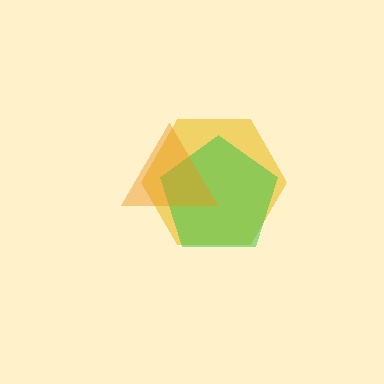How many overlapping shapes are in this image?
There are 3 overlapping shapes in the image.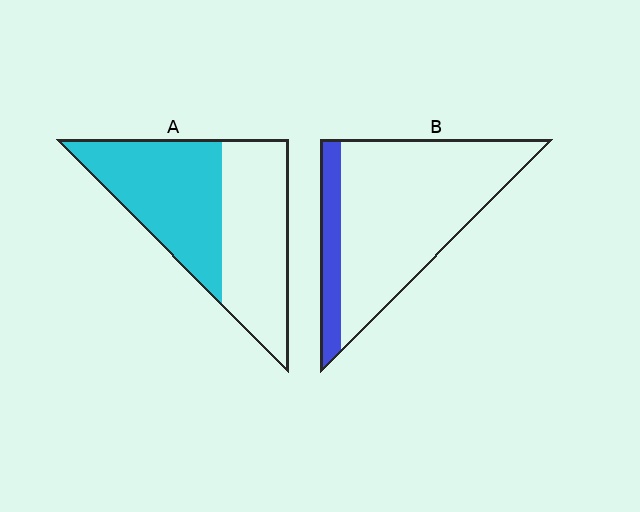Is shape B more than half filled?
No.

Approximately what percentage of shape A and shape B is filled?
A is approximately 50% and B is approximately 15%.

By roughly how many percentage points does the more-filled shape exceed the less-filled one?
By roughly 35 percentage points (A over B).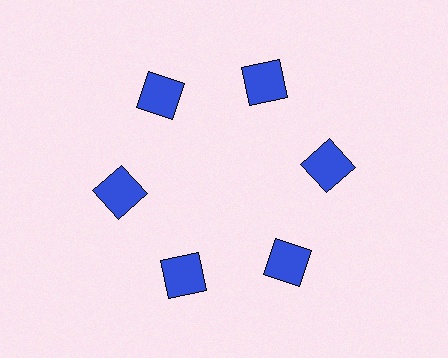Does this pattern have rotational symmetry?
Yes, this pattern has 6-fold rotational symmetry. It looks the same after rotating 60 degrees around the center.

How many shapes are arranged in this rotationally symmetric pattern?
There are 6 shapes, arranged in 6 groups of 1.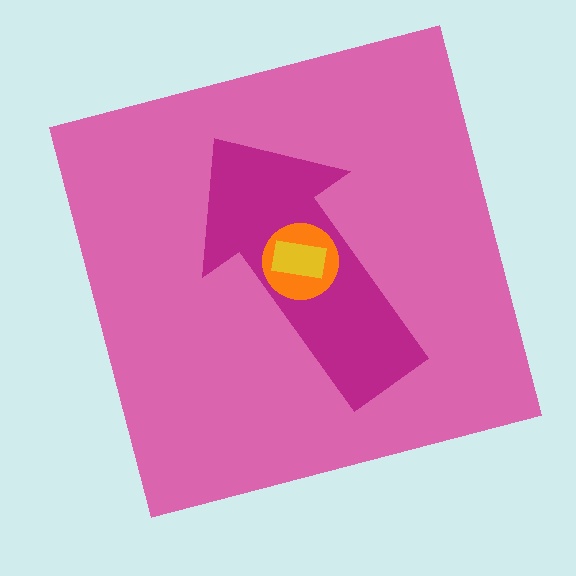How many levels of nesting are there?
4.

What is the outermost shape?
The pink square.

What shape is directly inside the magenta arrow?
The orange circle.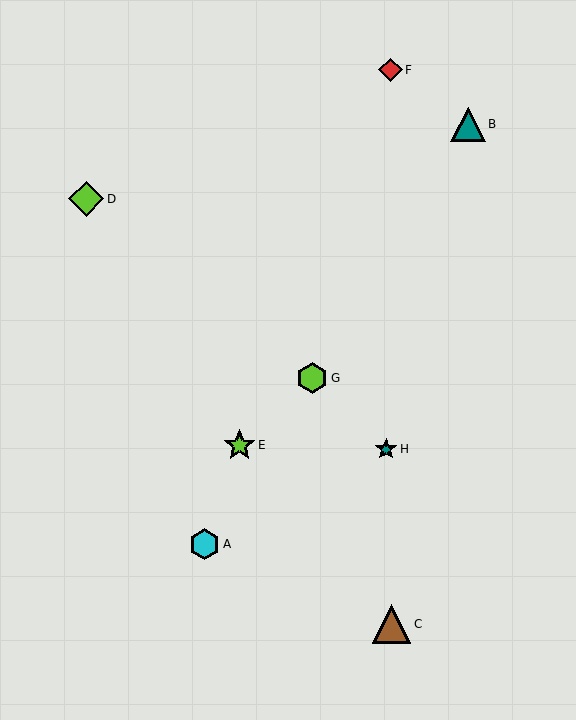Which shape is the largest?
The brown triangle (labeled C) is the largest.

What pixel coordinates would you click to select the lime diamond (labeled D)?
Click at (86, 199) to select the lime diamond D.